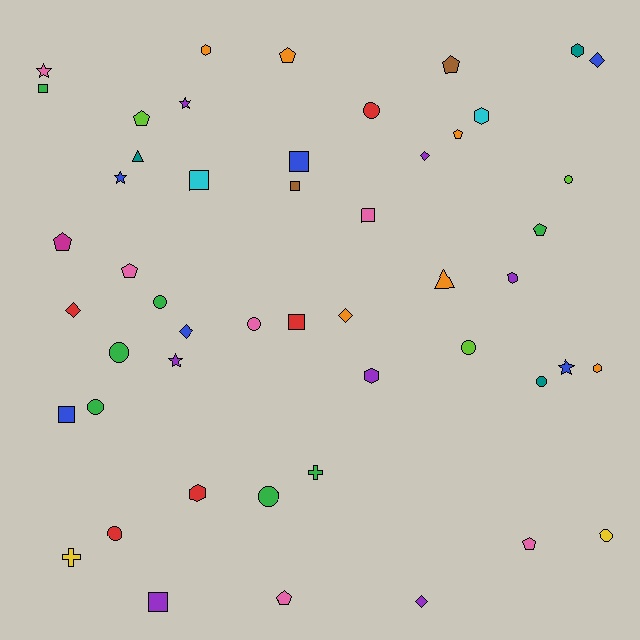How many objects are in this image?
There are 50 objects.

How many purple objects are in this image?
There are 7 purple objects.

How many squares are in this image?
There are 8 squares.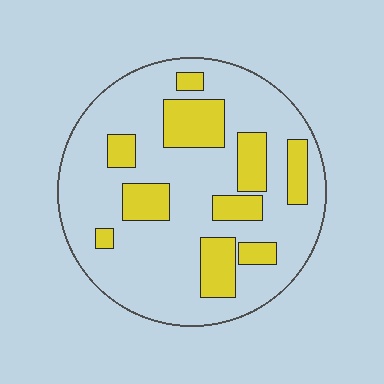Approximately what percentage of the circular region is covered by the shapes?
Approximately 25%.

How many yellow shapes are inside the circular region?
10.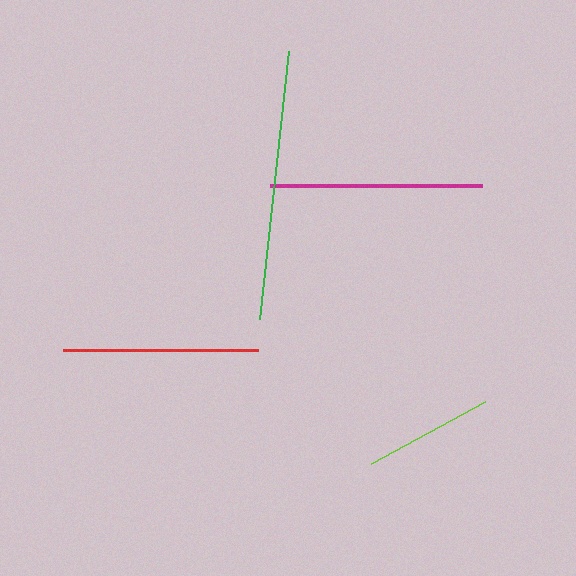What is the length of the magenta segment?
The magenta segment is approximately 212 pixels long.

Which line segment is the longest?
The green line is the longest at approximately 270 pixels.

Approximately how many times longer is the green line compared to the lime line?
The green line is approximately 2.1 times the length of the lime line.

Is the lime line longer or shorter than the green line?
The green line is longer than the lime line.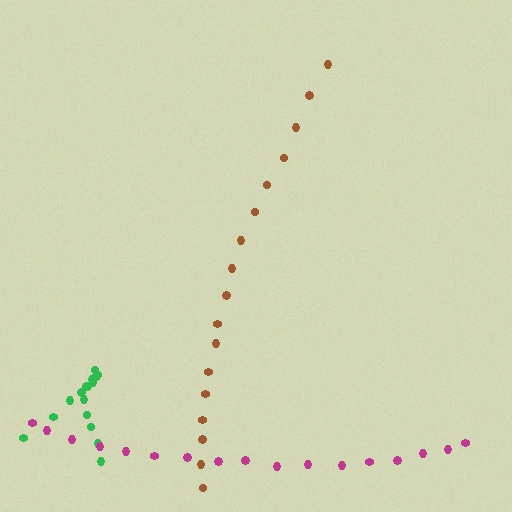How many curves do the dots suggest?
There are 3 distinct paths.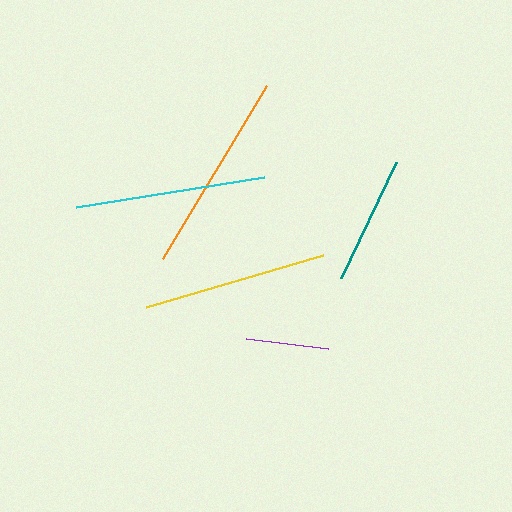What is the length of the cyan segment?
The cyan segment is approximately 190 pixels long.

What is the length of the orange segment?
The orange segment is approximately 202 pixels long.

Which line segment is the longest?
The orange line is the longest at approximately 202 pixels.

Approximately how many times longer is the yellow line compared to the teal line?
The yellow line is approximately 1.4 times the length of the teal line.